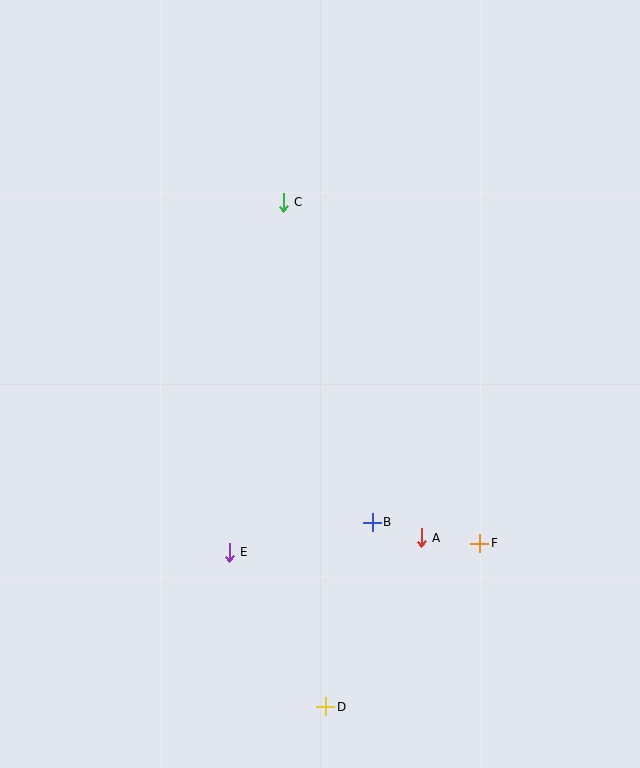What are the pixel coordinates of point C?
Point C is at (283, 202).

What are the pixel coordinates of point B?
Point B is at (372, 522).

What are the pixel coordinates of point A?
Point A is at (421, 538).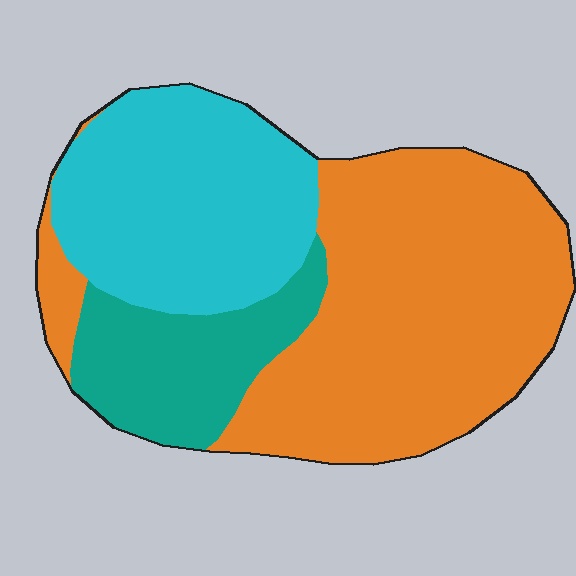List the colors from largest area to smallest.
From largest to smallest: orange, cyan, teal.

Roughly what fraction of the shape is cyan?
Cyan covers roughly 30% of the shape.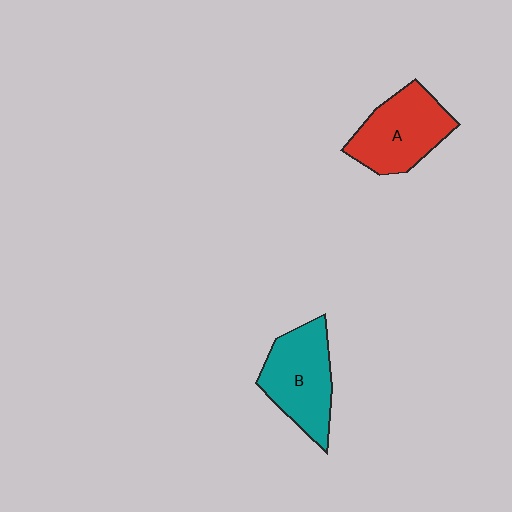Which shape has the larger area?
Shape B (teal).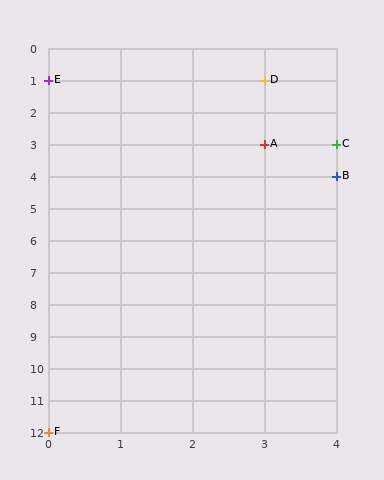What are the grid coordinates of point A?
Point A is at grid coordinates (3, 3).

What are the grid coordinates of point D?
Point D is at grid coordinates (3, 1).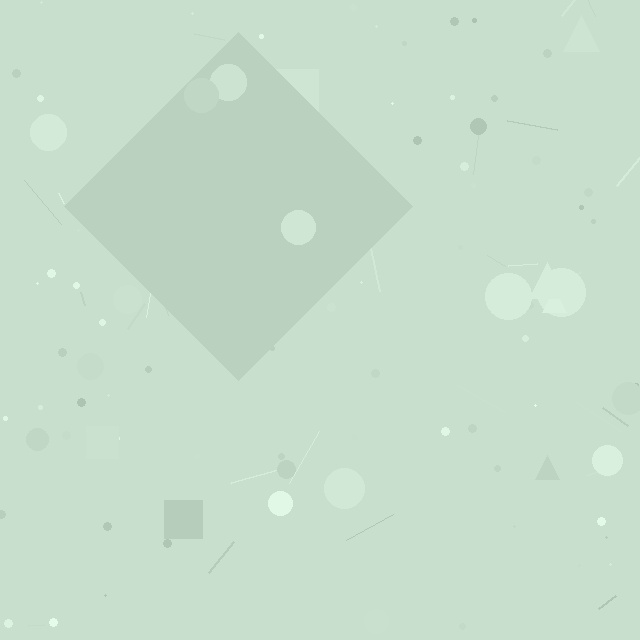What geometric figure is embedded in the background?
A diamond is embedded in the background.